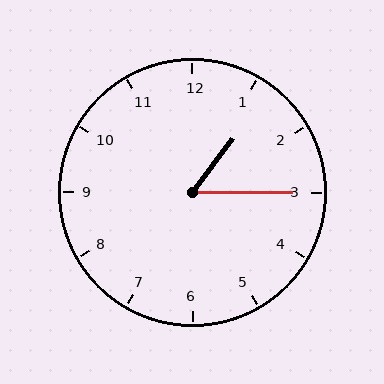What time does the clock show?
1:15.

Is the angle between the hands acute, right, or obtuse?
It is acute.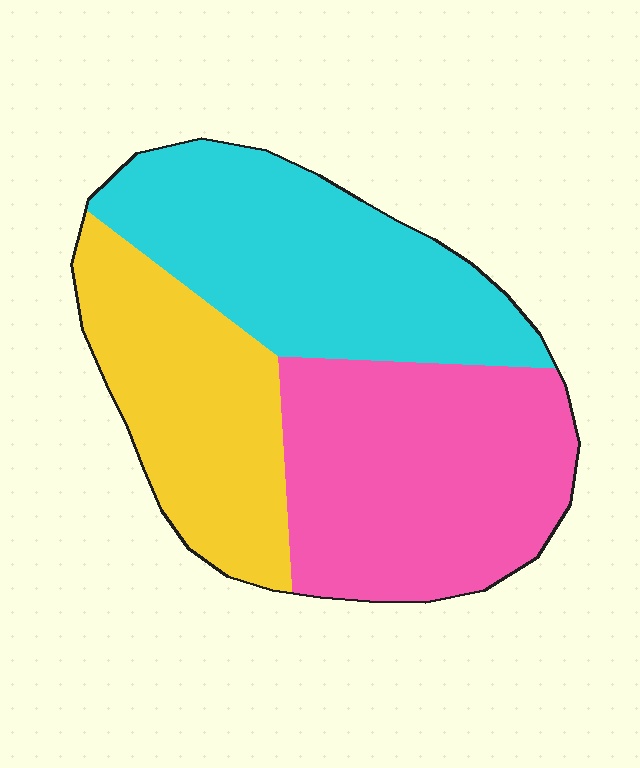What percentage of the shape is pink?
Pink covers 38% of the shape.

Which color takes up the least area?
Yellow, at roughly 25%.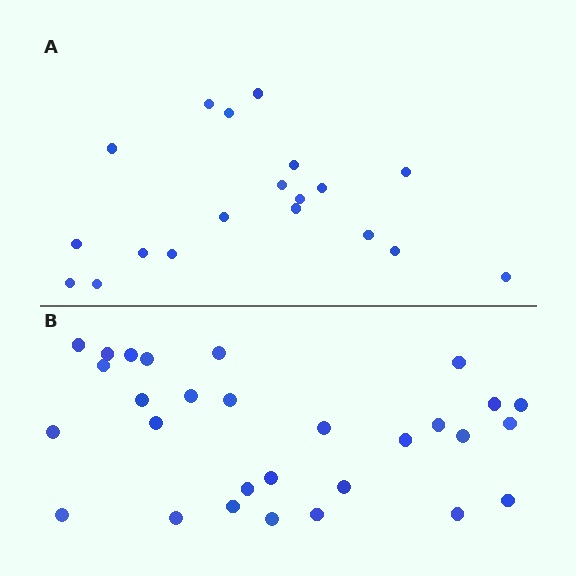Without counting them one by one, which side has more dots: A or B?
Region B (the bottom region) has more dots.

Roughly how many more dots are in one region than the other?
Region B has roughly 10 or so more dots than region A.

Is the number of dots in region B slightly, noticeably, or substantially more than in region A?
Region B has substantially more. The ratio is roughly 1.5 to 1.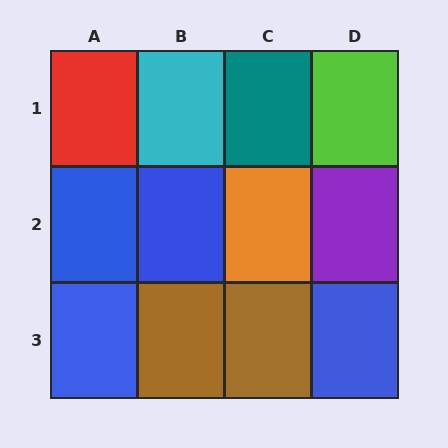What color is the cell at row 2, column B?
Blue.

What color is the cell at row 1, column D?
Lime.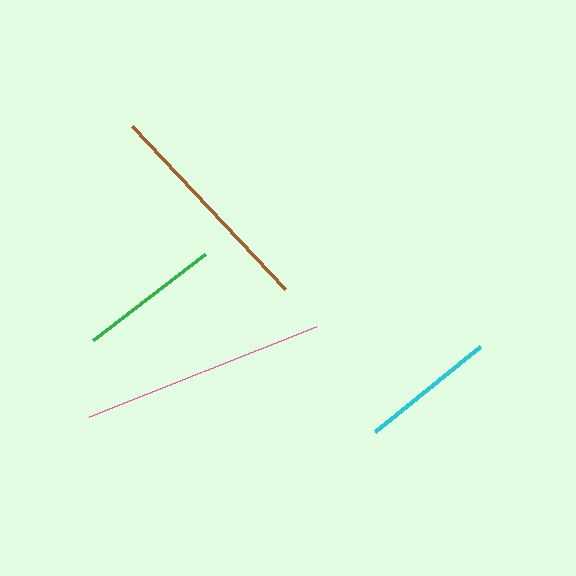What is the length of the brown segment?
The brown segment is approximately 223 pixels long.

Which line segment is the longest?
The pink line is the longest at approximately 244 pixels.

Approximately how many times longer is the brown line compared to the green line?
The brown line is approximately 1.6 times the length of the green line.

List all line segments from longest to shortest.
From longest to shortest: pink, brown, green, cyan.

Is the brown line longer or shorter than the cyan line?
The brown line is longer than the cyan line.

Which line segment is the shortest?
The cyan line is the shortest at approximately 136 pixels.